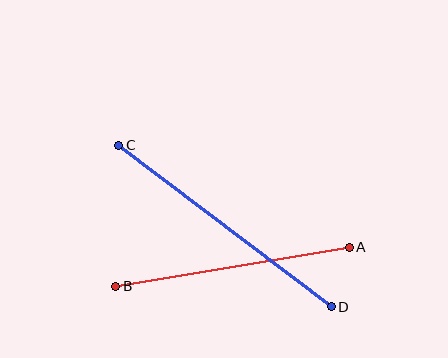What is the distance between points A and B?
The distance is approximately 236 pixels.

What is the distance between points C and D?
The distance is approximately 267 pixels.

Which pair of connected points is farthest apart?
Points C and D are farthest apart.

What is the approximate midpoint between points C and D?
The midpoint is at approximately (225, 226) pixels.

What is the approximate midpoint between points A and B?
The midpoint is at approximately (233, 267) pixels.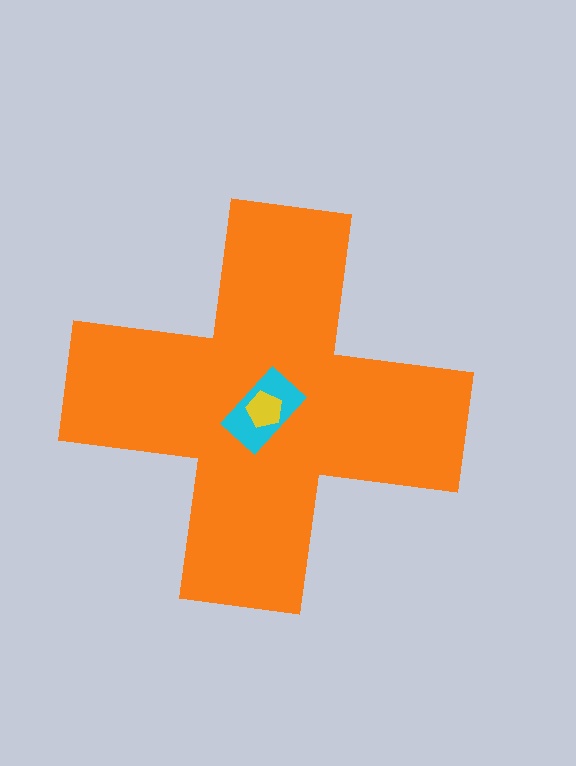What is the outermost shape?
The orange cross.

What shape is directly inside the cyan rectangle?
The yellow pentagon.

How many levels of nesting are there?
3.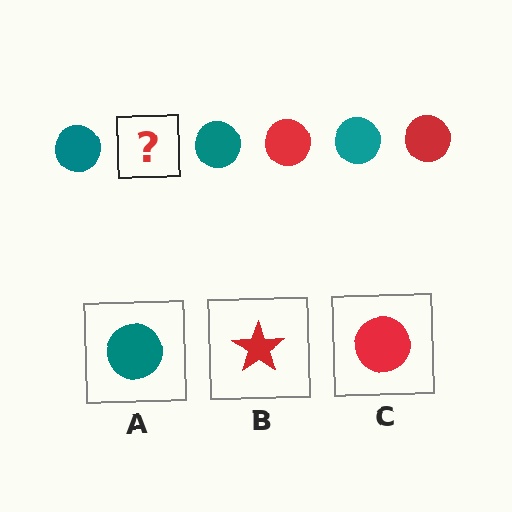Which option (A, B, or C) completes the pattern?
C.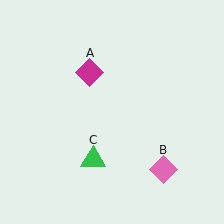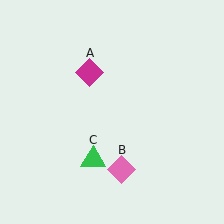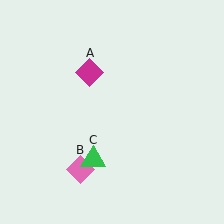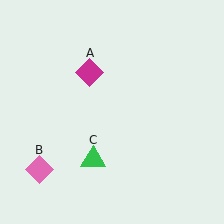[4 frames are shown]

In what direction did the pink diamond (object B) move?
The pink diamond (object B) moved left.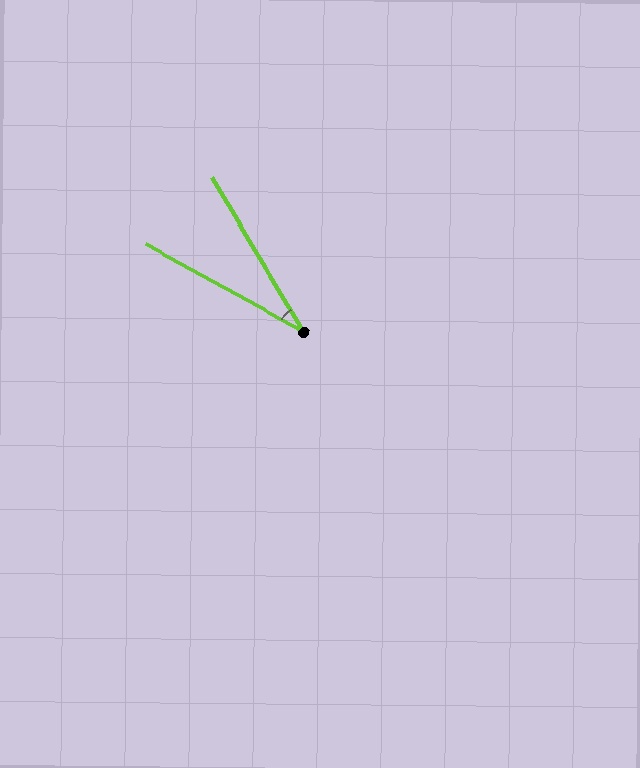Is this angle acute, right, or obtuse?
It is acute.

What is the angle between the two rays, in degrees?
Approximately 30 degrees.